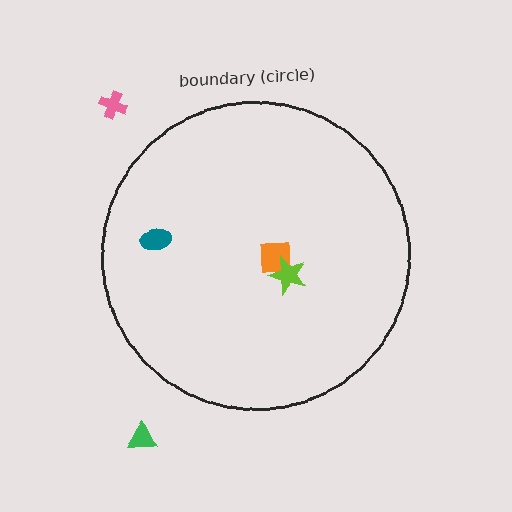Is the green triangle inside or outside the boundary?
Outside.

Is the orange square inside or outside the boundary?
Inside.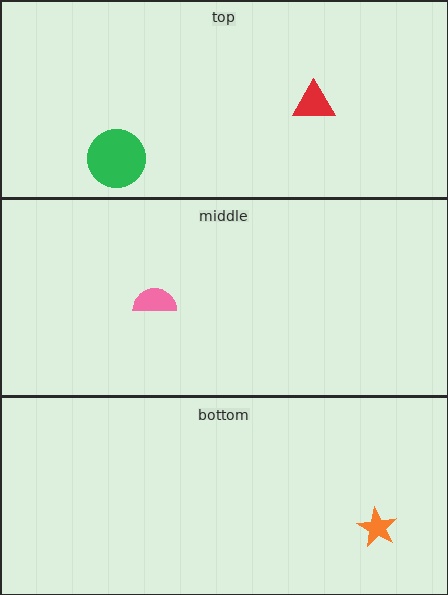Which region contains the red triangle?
The top region.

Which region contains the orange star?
The bottom region.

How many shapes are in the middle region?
1.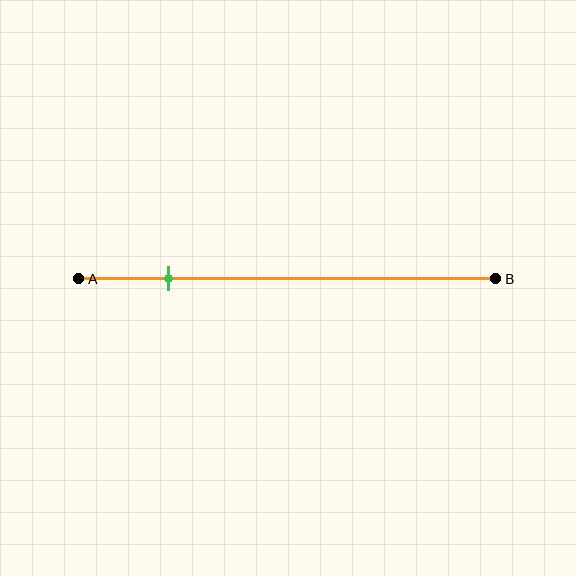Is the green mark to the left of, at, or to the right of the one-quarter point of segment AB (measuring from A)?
The green mark is to the left of the one-quarter point of segment AB.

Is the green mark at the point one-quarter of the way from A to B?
No, the mark is at about 20% from A, not at the 25% one-quarter point.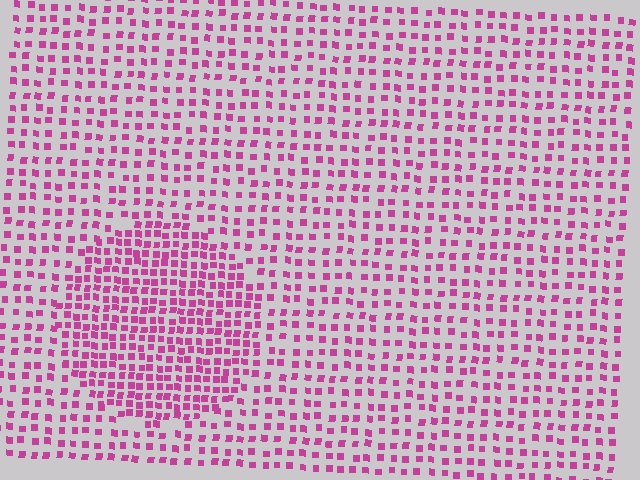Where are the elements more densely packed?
The elements are more densely packed inside the circle boundary.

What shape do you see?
I see a circle.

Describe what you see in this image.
The image contains small magenta elements arranged at two different densities. A circle-shaped region is visible where the elements are more densely packed than the surrounding area.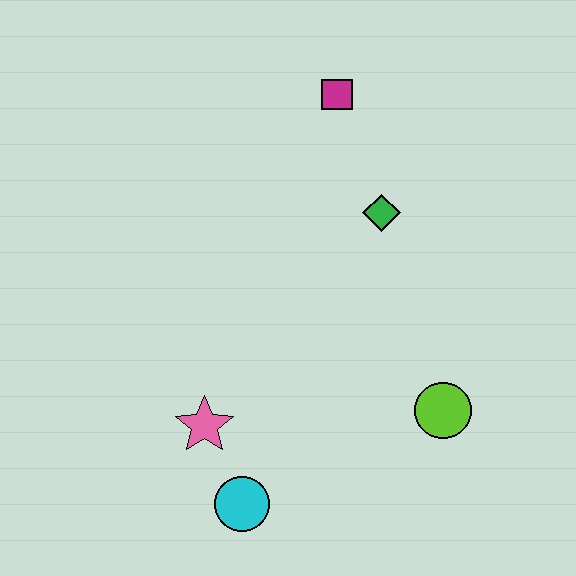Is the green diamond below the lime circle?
No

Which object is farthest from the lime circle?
The magenta square is farthest from the lime circle.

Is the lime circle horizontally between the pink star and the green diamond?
No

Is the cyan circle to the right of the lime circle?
No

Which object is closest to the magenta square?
The green diamond is closest to the magenta square.